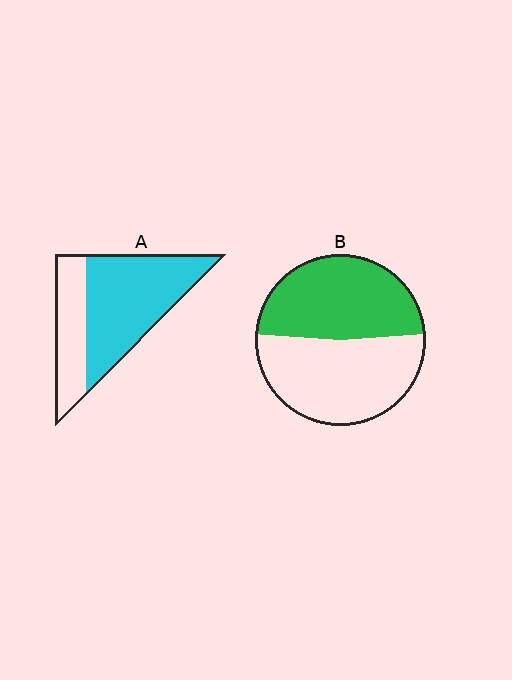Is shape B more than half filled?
Roughly half.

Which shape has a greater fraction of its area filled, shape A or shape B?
Shape A.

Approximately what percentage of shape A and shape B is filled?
A is approximately 65% and B is approximately 50%.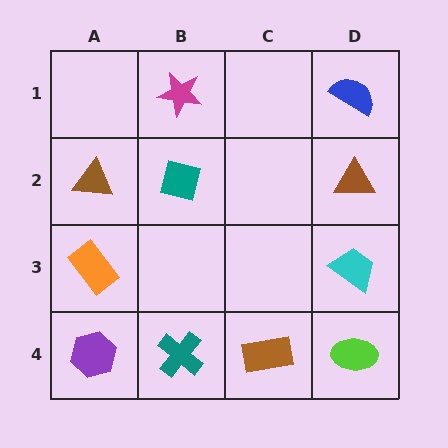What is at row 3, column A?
An orange rectangle.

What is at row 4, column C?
A brown rectangle.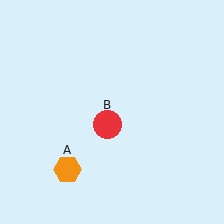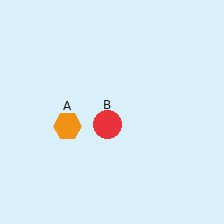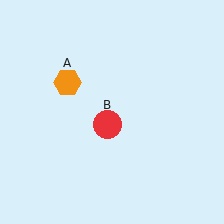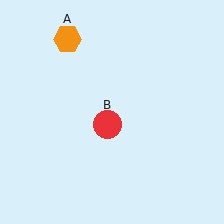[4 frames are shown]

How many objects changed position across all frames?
1 object changed position: orange hexagon (object A).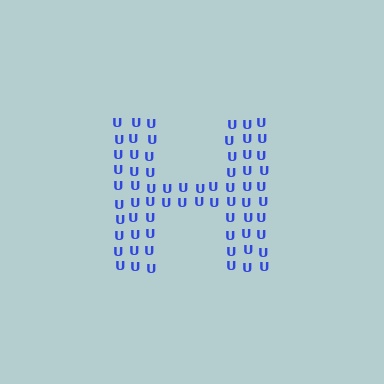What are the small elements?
The small elements are letter U's.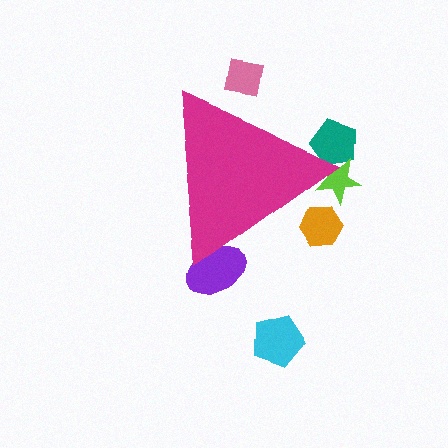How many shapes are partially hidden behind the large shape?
5 shapes are partially hidden.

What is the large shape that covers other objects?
A magenta triangle.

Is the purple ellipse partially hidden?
Yes, the purple ellipse is partially hidden behind the magenta triangle.